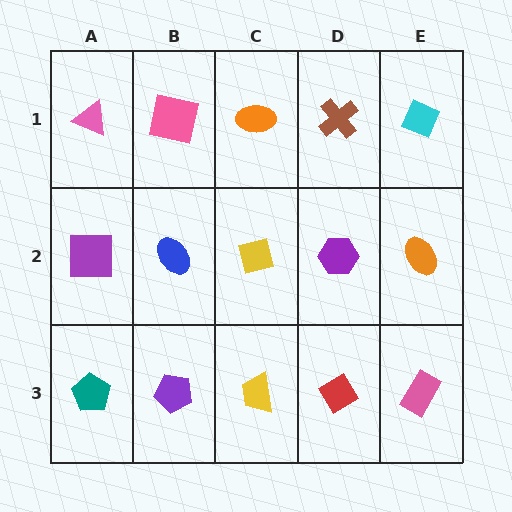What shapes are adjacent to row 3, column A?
A purple square (row 2, column A), a purple pentagon (row 3, column B).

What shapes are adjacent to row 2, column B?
A pink square (row 1, column B), a purple pentagon (row 3, column B), a purple square (row 2, column A), a yellow square (row 2, column C).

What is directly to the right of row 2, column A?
A blue ellipse.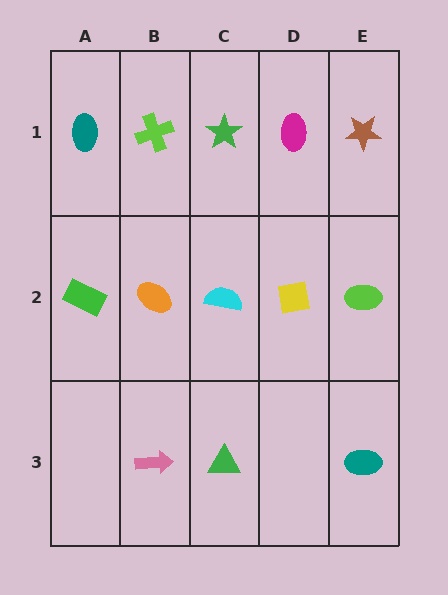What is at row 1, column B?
A lime cross.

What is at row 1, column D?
A magenta ellipse.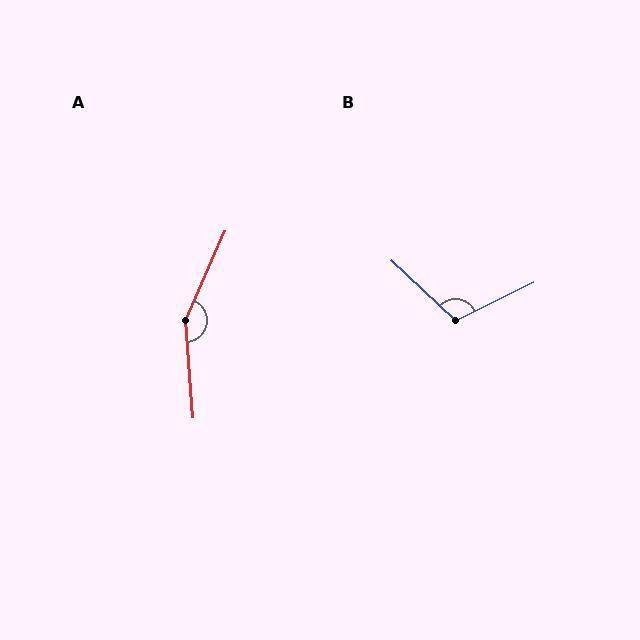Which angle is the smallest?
B, at approximately 111 degrees.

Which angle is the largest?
A, at approximately 152 degrees.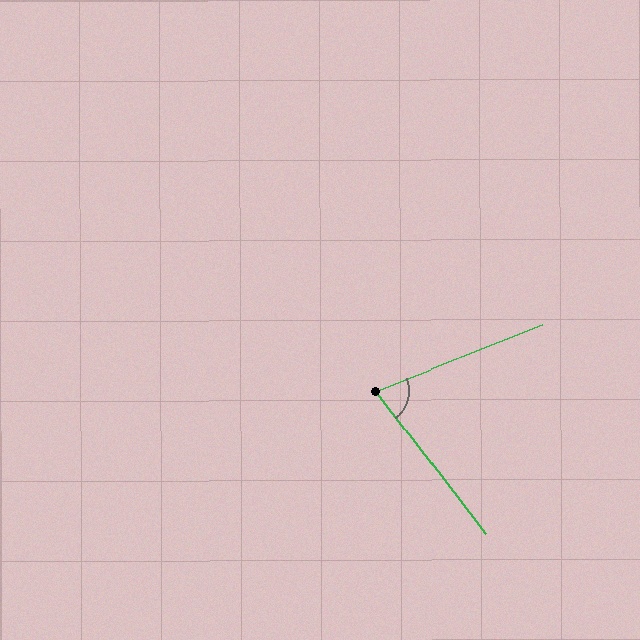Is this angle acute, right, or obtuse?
It is acute.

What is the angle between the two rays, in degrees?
Approximately 74 degrees.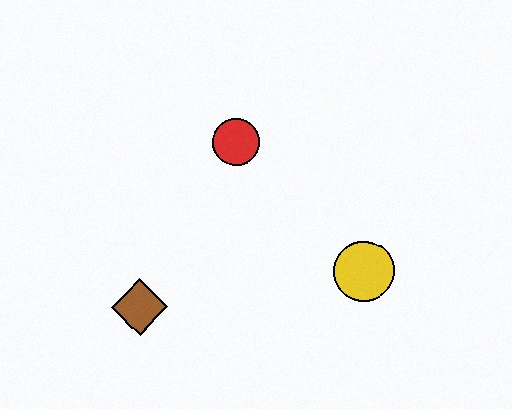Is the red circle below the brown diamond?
No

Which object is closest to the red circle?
The yellow circle is closest to the red circle.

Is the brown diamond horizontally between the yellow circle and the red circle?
No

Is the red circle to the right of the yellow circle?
No